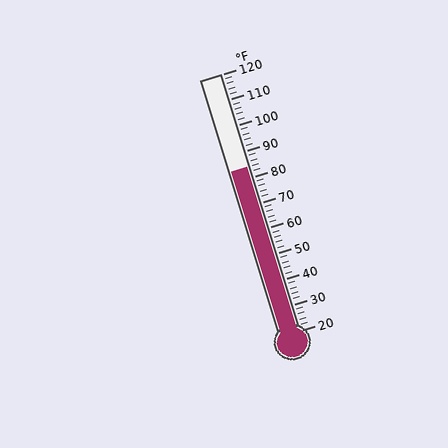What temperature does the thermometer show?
The thermometer shows approximately 84°F.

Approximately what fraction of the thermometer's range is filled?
The thermometer is filled to approximately 65% of its range.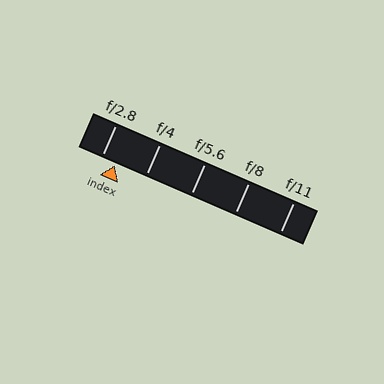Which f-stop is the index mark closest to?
The index mark is closest to f/2.8.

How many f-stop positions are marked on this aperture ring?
There are 5 f-stop positions marked.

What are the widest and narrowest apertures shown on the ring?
The widest aperture shown is f/2.8 and the narrowest is f/11.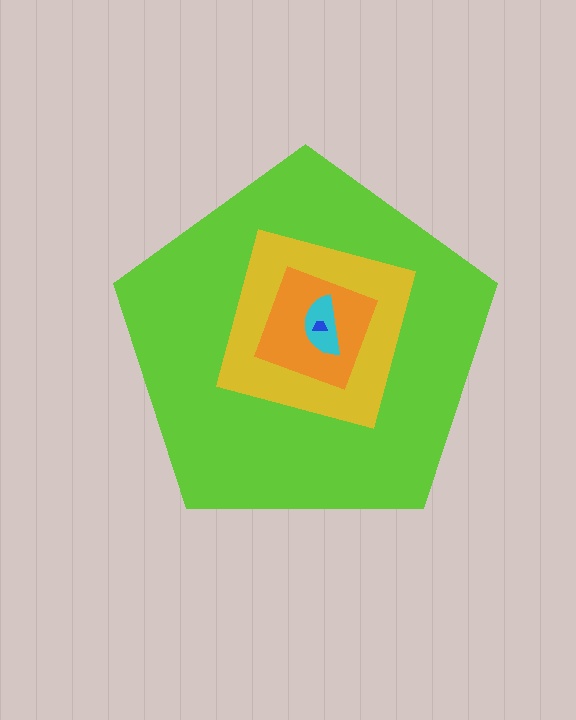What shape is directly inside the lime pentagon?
The yellow square.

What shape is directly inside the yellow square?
The orange diamond.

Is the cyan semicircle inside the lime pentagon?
Yes.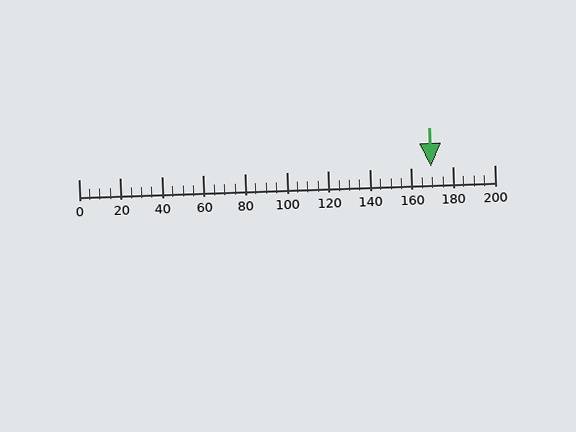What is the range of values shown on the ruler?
The ruler shows values from 0 to 200.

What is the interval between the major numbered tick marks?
The major tick marks are spaced 20 units apart.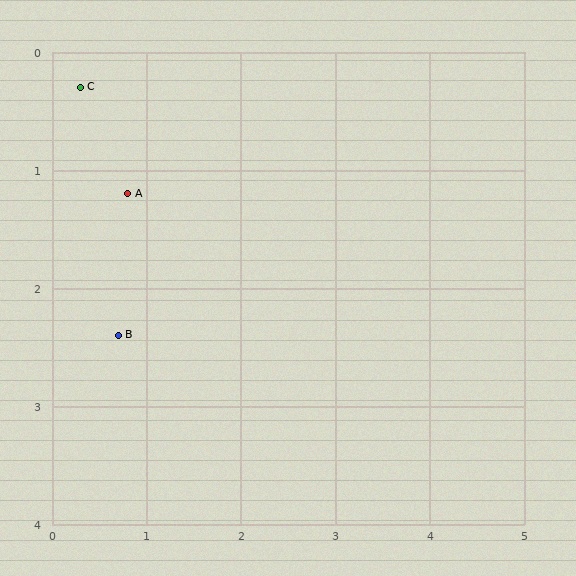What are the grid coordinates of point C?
Point C is at approximately (0.3, 0.3).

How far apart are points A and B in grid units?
Points A and B are about 1.2 grid units apart.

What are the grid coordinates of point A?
Point A is at approximately (0.8, 1.2).